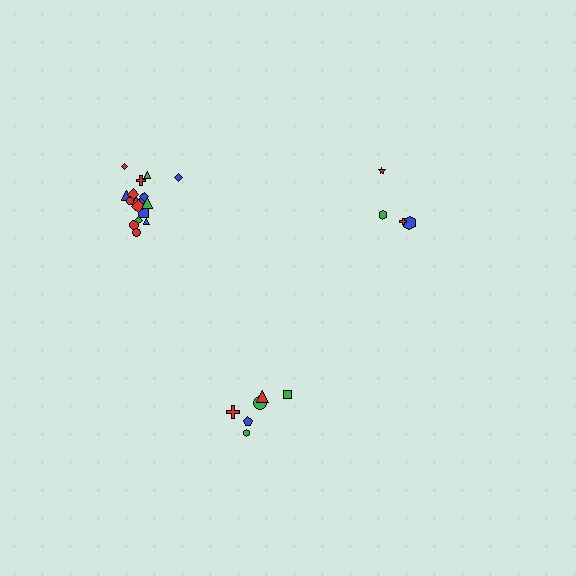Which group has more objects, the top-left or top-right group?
The top-left group.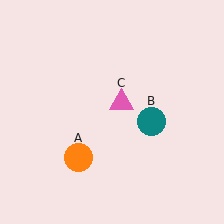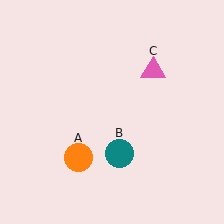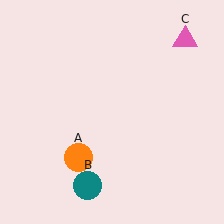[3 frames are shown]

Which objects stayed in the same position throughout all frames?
Orange circle (object A) remained stationary.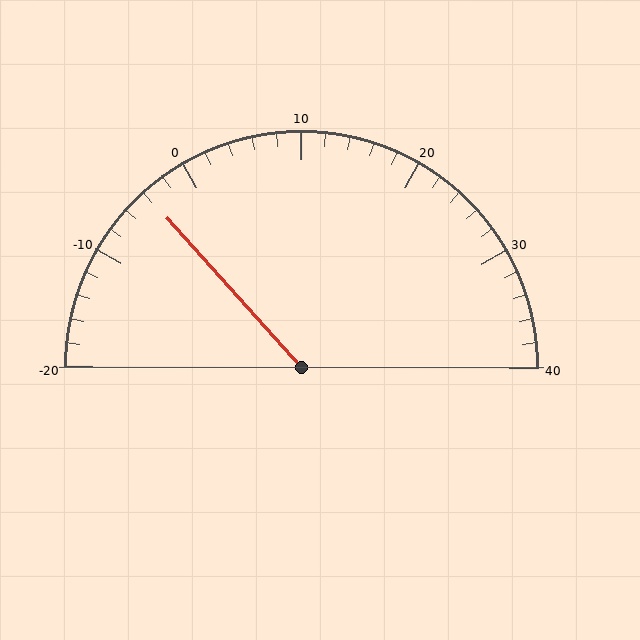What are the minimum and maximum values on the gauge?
The gauge ranges from -20 to 40.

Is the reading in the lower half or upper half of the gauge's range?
The reading is in the lower half of the range (-20 to 40).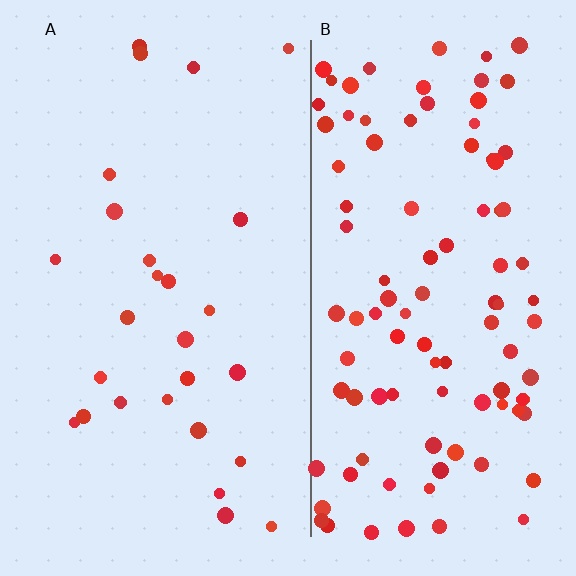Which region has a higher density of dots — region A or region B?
B (the right).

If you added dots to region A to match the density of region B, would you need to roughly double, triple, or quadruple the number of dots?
Approximately quadruple.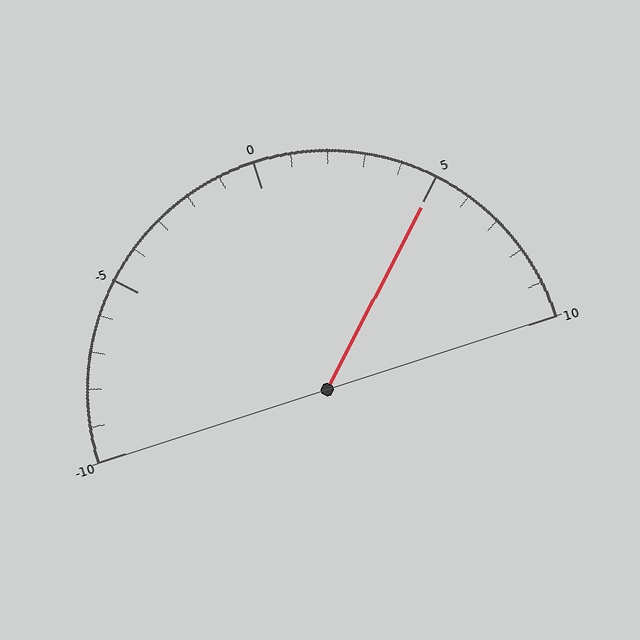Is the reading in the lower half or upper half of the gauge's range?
The reading is in the upper half of the range (-10 to 10).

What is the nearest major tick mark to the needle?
The nearest major tick mark is 5.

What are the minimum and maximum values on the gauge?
The gauge ranges from -10 to 10.